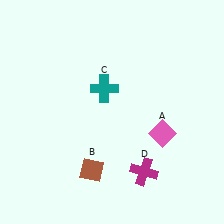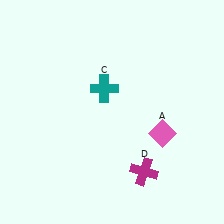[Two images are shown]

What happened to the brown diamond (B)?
The brown diamond (B) was removed in Image 2. It was in the bottom-left area of Image 1.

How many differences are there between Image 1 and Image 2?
There is 1 difference between the two images.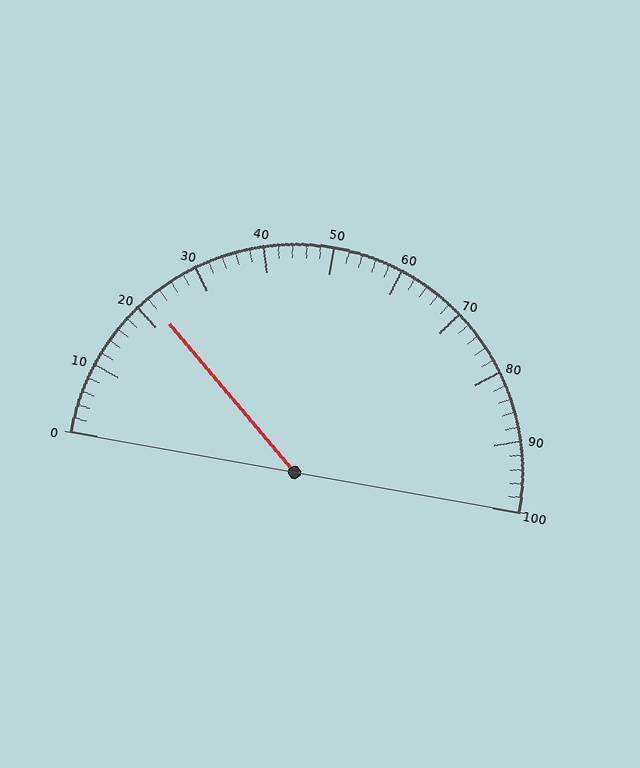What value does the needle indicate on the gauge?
The needle indicates approximately 22.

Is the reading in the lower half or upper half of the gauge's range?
The reading is in the lower half of the range (0 to 100).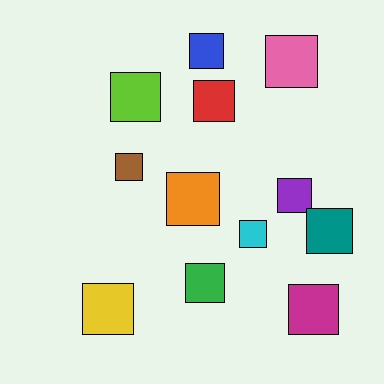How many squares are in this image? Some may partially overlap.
There are 12 squares.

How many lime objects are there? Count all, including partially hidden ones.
There is 1 lime object.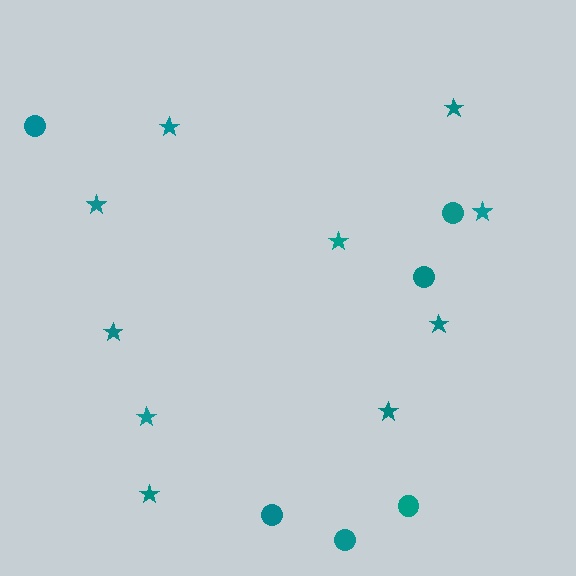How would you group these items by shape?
There are 2 groups: one group of stars (10) and one group of circles (6).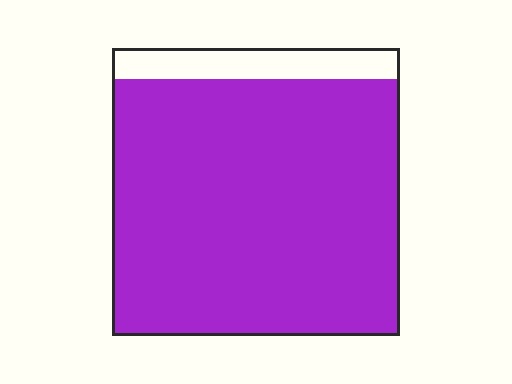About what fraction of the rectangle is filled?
About nine tenths (9/10).